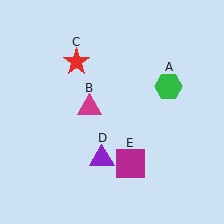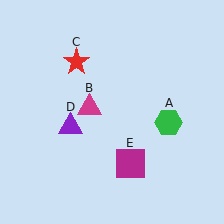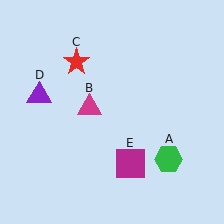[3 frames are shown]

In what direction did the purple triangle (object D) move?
The purple triangle (object D) moved up and to the left.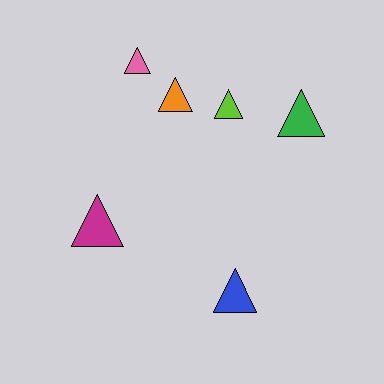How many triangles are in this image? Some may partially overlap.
There are 6 triangles.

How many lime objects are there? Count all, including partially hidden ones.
There is 1 lime object.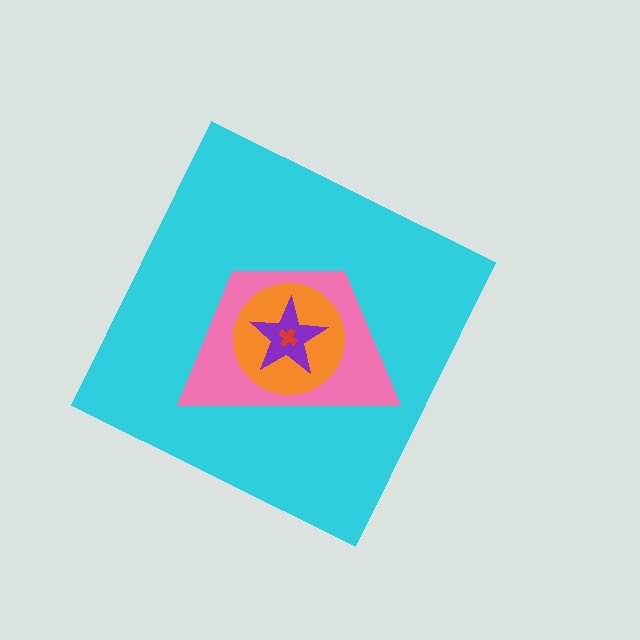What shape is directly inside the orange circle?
The purple star.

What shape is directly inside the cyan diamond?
The pink trapezoid.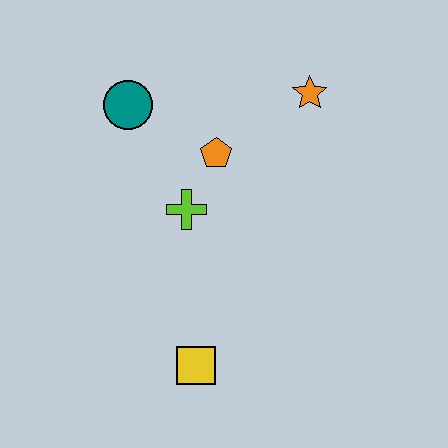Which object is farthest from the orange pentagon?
The yellow square is farthest from the orange pentagon.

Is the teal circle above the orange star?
No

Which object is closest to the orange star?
The orange pentagon is closest to the orange star.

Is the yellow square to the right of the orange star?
No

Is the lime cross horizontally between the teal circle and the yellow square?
Yes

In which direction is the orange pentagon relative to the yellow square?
The orange pentagon is above the yellow square.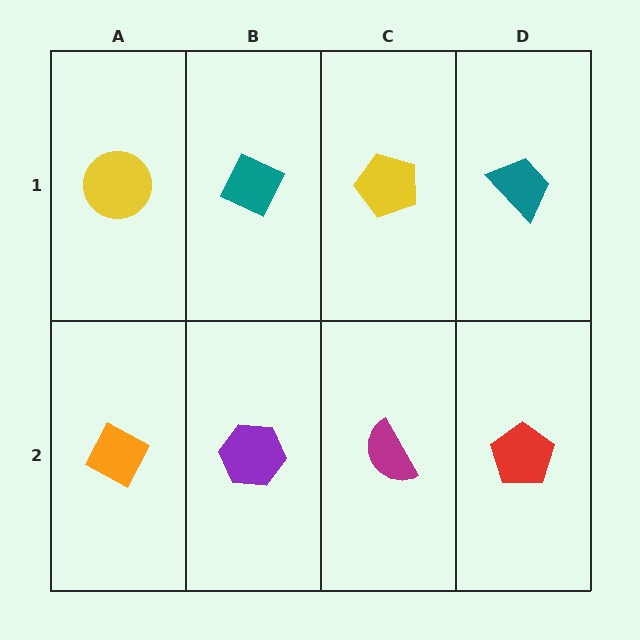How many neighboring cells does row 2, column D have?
2.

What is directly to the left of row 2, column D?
A magenta semicircle.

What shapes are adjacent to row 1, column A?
An orange diamond (row 2, column A), a teal diamond (row 1, column B).